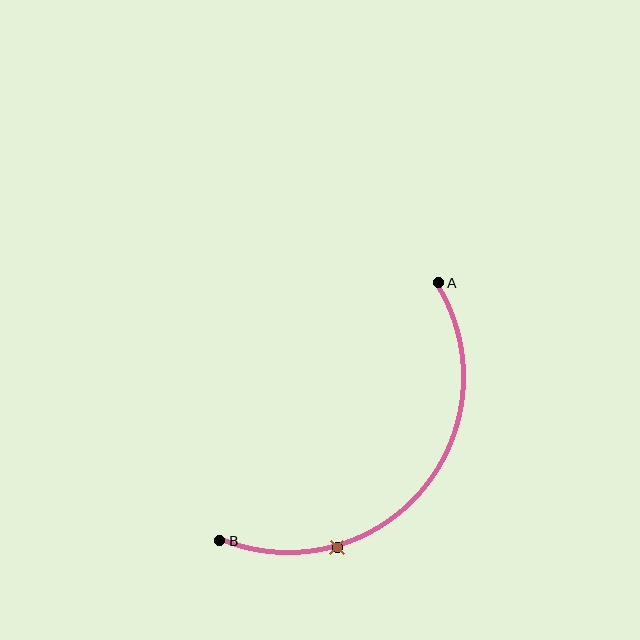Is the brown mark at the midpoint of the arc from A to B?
No. The brown mark lies on the arc but is closer to endpoint B. The arc midpoint would be at the point on the curve equidistant along the arc from both A and B.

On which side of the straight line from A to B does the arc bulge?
The arc bulges below and to the right of the straight line connecting A and B.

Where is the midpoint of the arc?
The arc midpoint is the point on the curve farthest from the straight line joining A and B. It sits below and to the right of that line.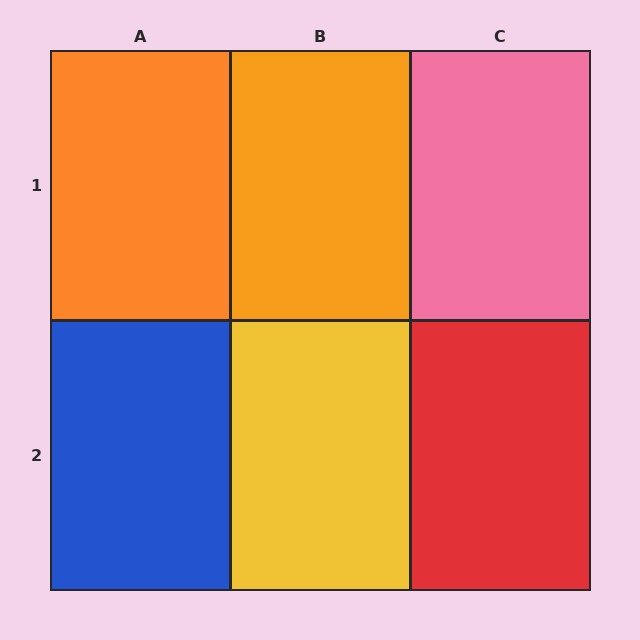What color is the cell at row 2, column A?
Blue.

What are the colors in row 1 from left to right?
Orange, orange, pink.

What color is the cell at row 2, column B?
Yellow.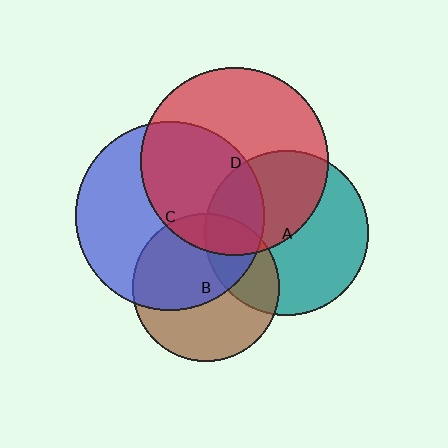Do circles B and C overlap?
Yes.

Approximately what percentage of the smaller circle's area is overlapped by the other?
Approximately 55%.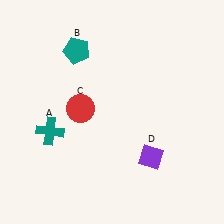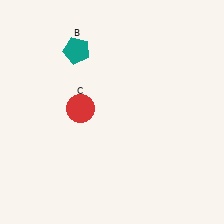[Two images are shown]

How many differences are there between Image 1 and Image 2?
There are 2 differences between the two images.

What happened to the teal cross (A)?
The teal cross (A) was removed in Image 2. It was in the bottom-left area of Image 1.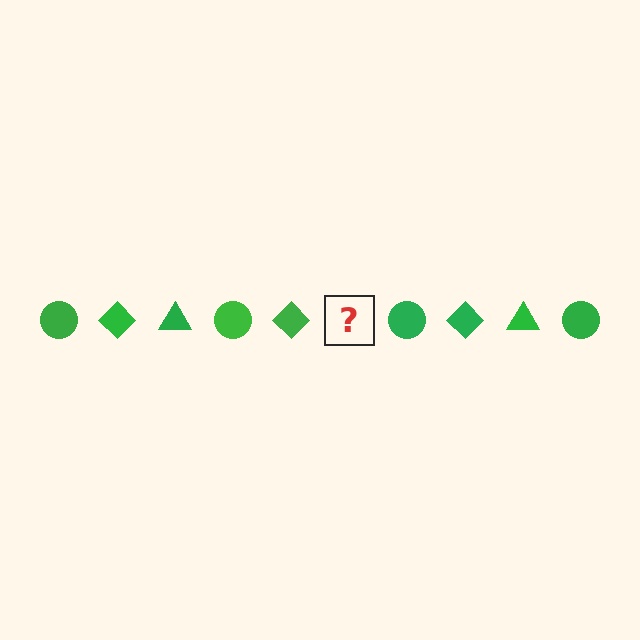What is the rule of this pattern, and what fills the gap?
The rule is that the pattern cycles through circle, diamond, triangle shapes in green. The gap should be filled with a green triangle.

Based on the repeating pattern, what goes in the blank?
The blank should be a green triangle.